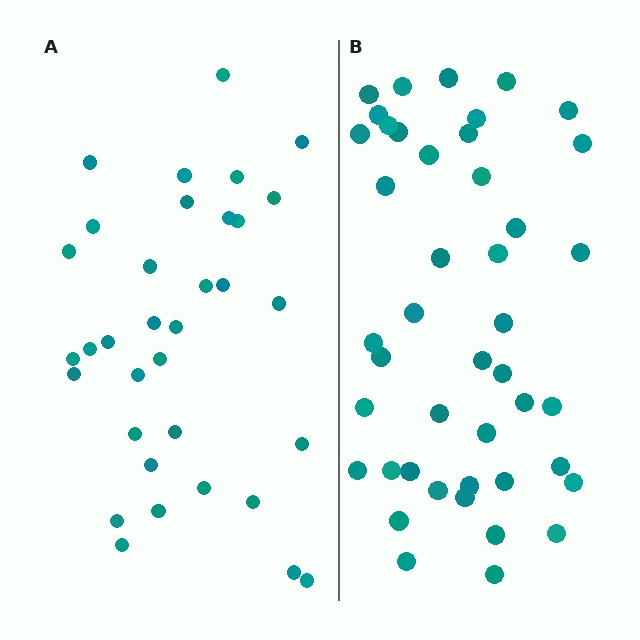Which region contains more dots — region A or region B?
Region B (the right region) has more dots.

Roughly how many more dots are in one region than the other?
Region B has roughly 10 or so more dots than region A.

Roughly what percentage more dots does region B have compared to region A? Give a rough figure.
About 30% more.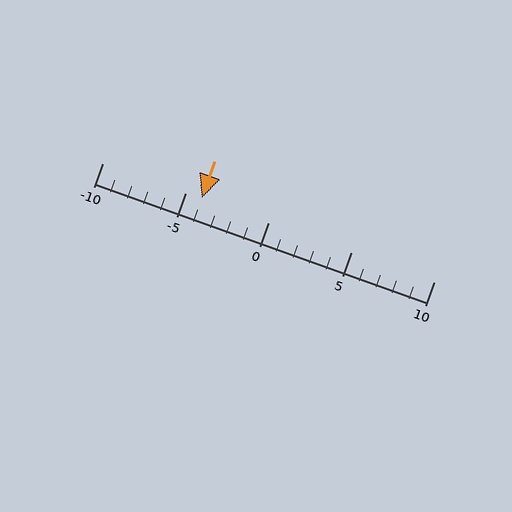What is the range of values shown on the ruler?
The ruler shows values from -10 to 10.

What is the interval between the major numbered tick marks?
The major tick marks are spaced 5 units apart.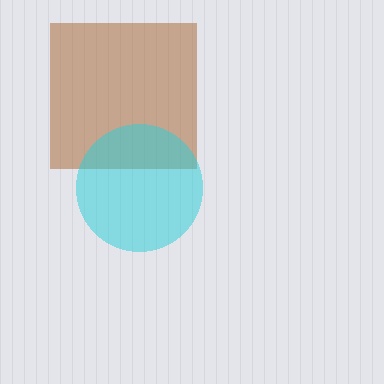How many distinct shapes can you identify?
There are 2 distinct shapes: a brown square, a cyan circle.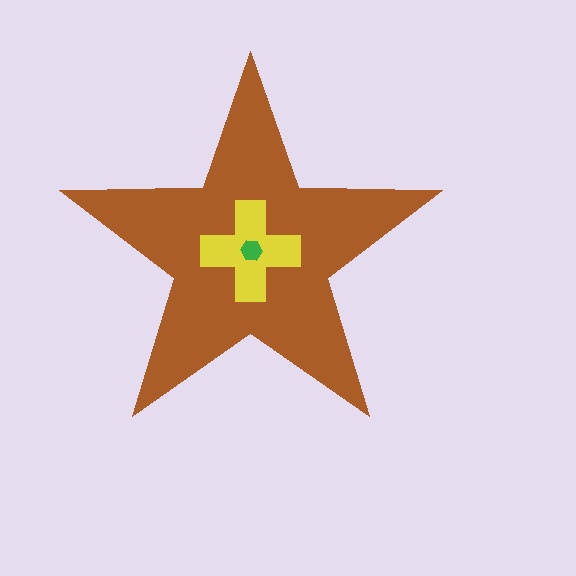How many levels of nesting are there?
3.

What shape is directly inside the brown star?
The yellow cross.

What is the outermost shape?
The brown star.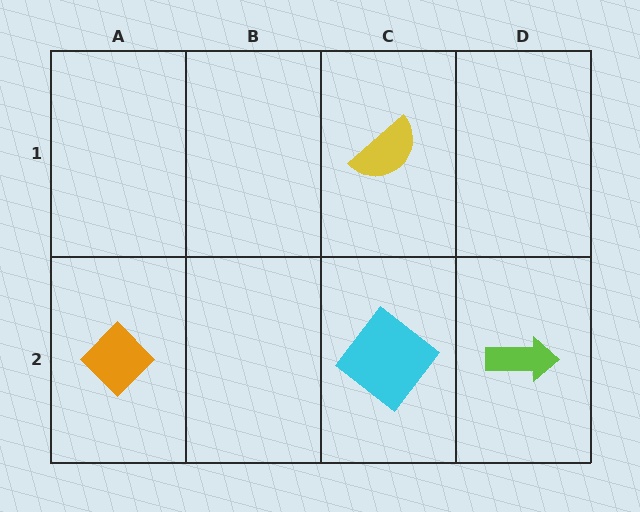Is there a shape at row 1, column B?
No, that cell is empty.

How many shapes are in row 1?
1 shape.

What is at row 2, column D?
A lime arrow.